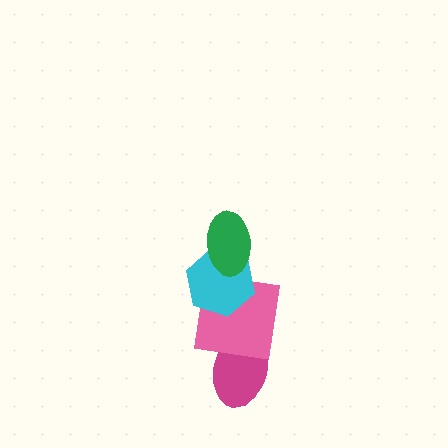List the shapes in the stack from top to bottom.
From top to bottom: the green ellipse, the cyan hexagon, the pink square, the magenta ellipse.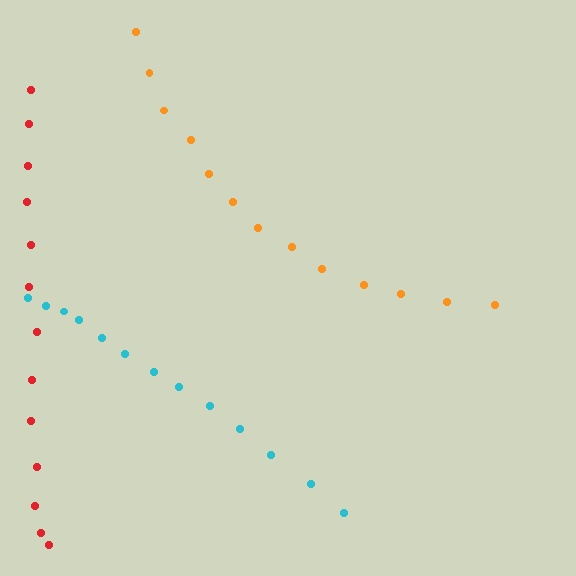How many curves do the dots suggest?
There are 3 distinct paths.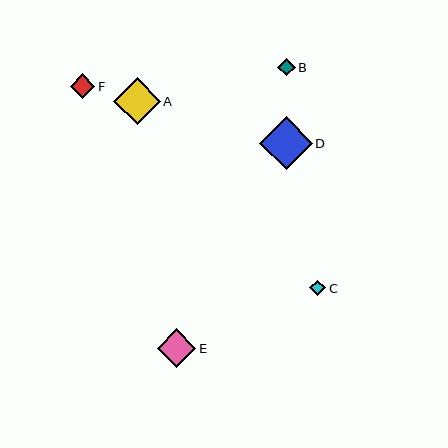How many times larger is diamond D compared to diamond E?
Diamond D is approximately 1.4 times the size of diamond E.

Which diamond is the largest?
Diamond D is the largest with a size of approximately 52 pixels.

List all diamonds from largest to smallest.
From largest to smallest: D, A, E, F, B, C.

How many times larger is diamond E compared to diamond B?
Diamond E is approximately 2.2 times the size of diamond B.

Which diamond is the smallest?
Diamond C is the smallest with a size of approximately 16 pixels.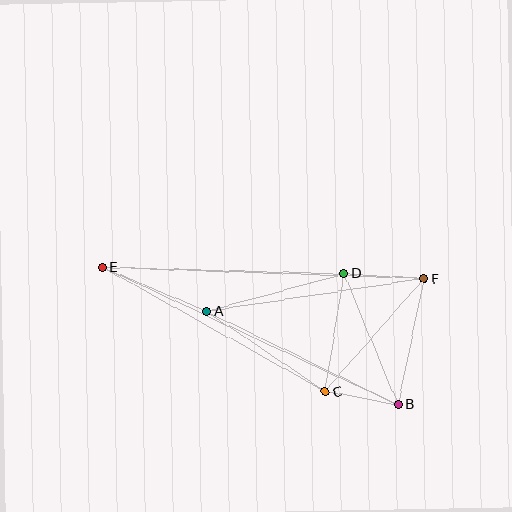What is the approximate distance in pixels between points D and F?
The distance between D and F is approximately 80 pixels.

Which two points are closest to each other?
Points B and C are closest to each other.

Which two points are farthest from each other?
Points B and E are farthest from each other.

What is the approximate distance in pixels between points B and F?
The distance between B and F is approximately 129 pixels.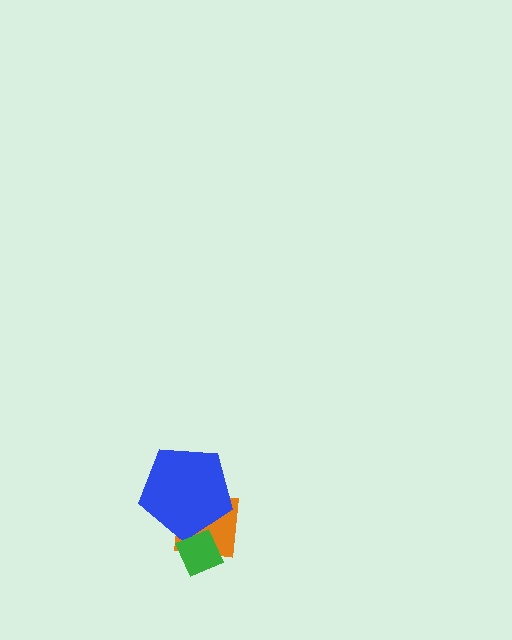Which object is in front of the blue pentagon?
The green diamond is in front of the blue pentagon.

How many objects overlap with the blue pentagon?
2 objects overlap with the blue pentagon.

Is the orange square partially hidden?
Yes, it is partially covered by another shape.